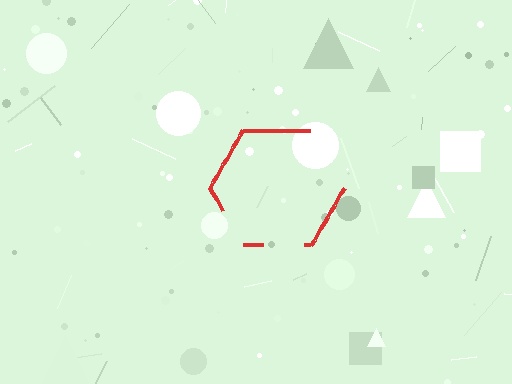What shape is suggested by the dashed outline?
The dashed outline suggests a hexagon.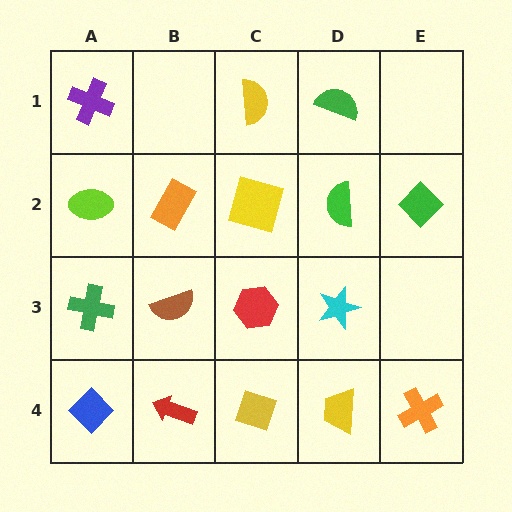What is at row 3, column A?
A green cross.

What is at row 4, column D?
A yellow trapezoid.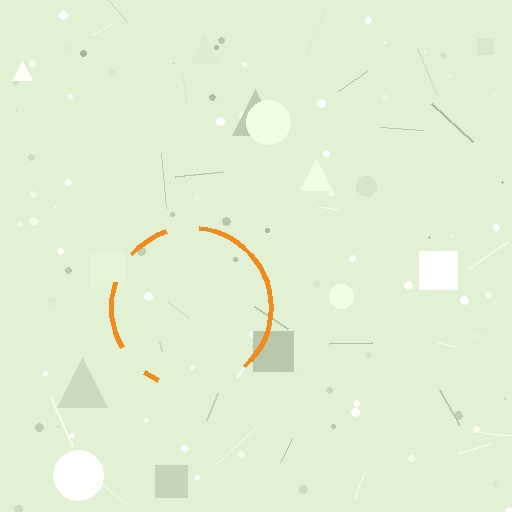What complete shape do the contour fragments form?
The contour fragments form a circle.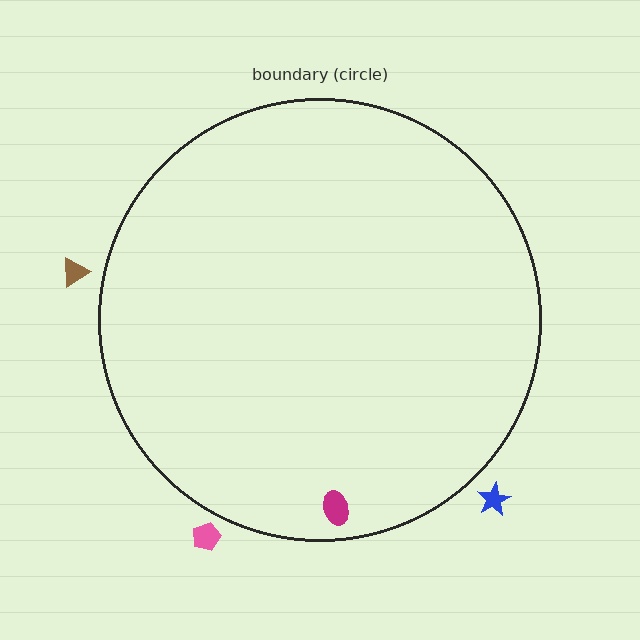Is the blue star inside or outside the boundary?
Outside.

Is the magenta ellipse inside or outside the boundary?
Inside.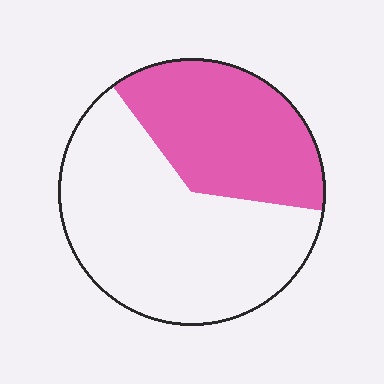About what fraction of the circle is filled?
About three eighths (3/8).